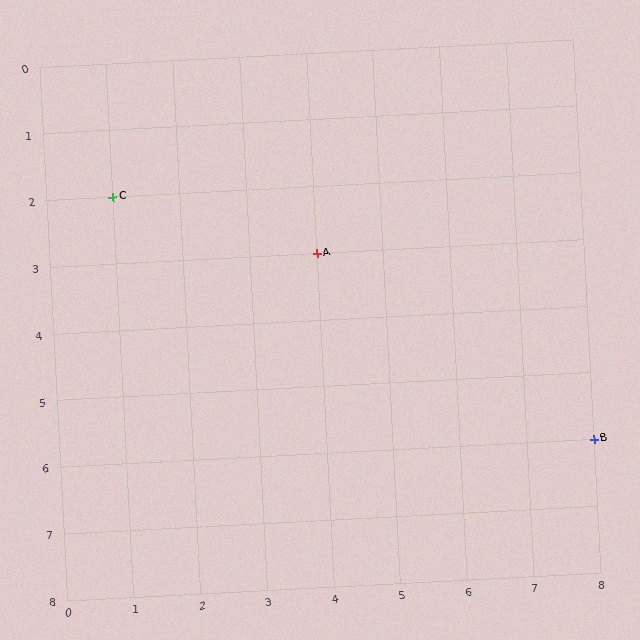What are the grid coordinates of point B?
Point B is at grid coordinates (8, 6).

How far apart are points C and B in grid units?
Points C and B are 7 columns and 4 rows apart (about 8.1 grid units diagonally).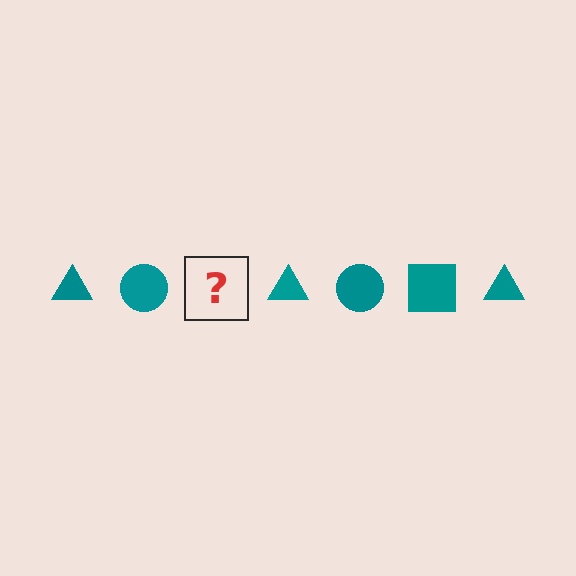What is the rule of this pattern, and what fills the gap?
The rule is that the pattern cycles through triangle, circle, square shapes in teal. The gap should be filled with a teal square.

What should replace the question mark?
The question mark should be replaced with a teal square.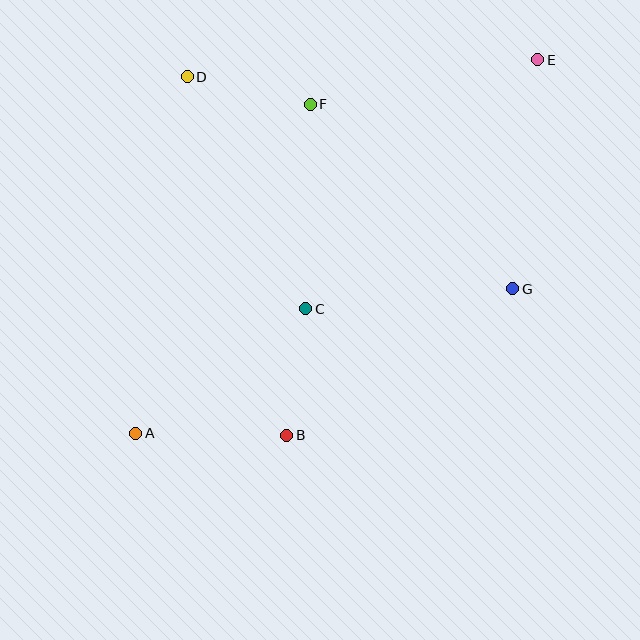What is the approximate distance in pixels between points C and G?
The distance between C and G is approximately 208 pixels.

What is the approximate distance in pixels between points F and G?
The distance between F and G is approximately 274 pixels.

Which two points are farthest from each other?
Points A and E are farthest from each other.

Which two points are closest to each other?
Points D and F are closest to each other.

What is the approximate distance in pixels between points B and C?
The distance between B and C is approximately 128 pixels.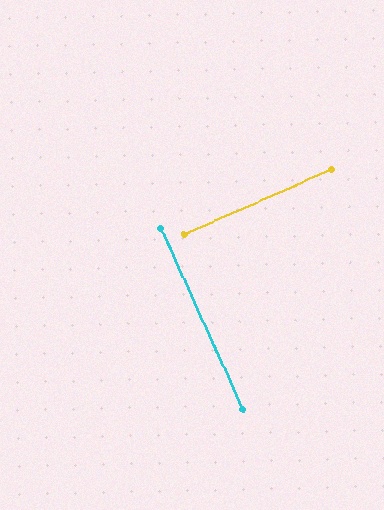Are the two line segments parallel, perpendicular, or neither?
Perpendicular — they meet at approximately 89°.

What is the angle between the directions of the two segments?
Approximately 89 degrees.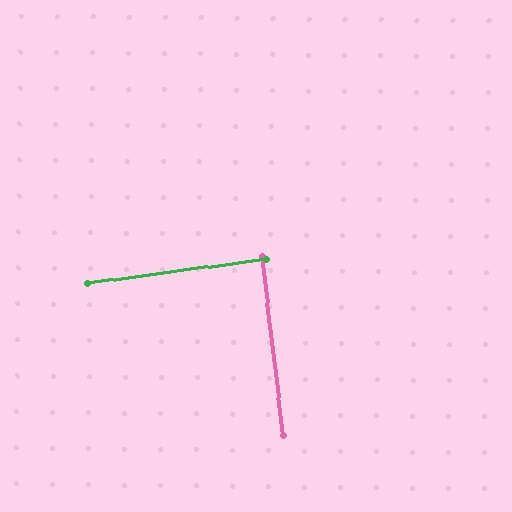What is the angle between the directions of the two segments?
Approximately 89 degrees.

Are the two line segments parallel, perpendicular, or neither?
Perpendicular — they meet at approximately 89°.